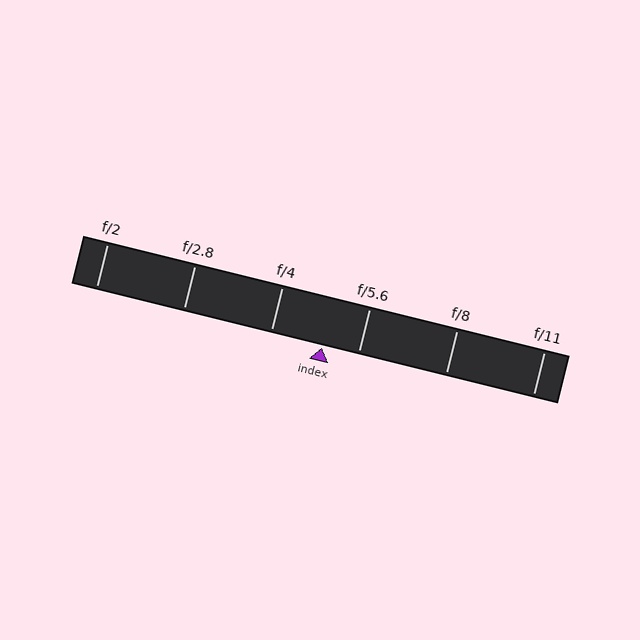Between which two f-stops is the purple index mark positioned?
The index mark is between f/4 and f/5.6.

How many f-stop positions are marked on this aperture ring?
There are 6 f-stop positions marked.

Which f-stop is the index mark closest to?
The index mark is closest to f/5.6.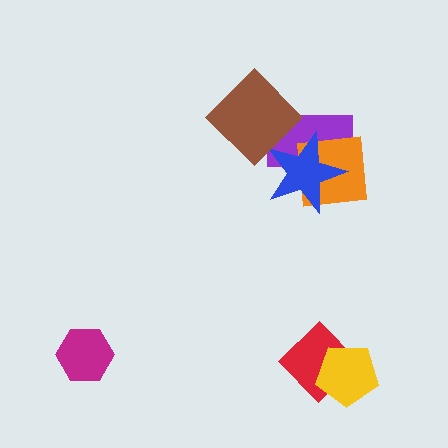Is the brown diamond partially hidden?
No, no other shape covers it.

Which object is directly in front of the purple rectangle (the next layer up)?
The orange square is directly in front of the purple rectangle.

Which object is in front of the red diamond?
The yellow pentagon is in front of the red diamond.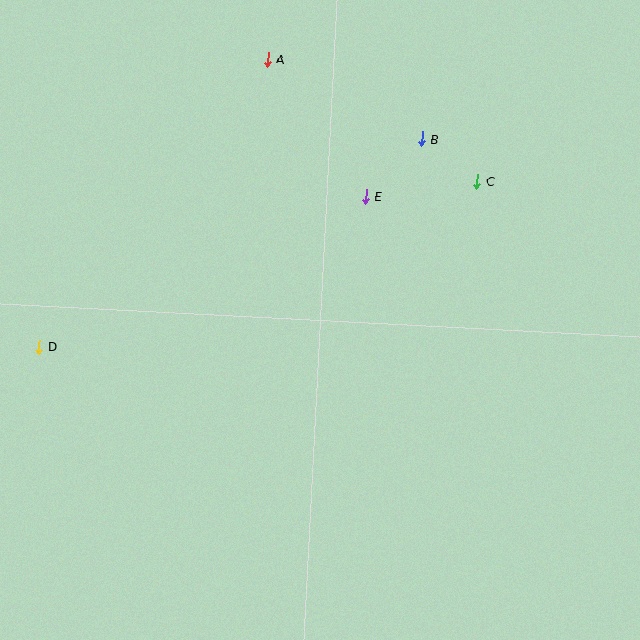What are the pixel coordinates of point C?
Point C is at (477, 181).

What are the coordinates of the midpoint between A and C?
The midpoint between A and C is at (372, 120).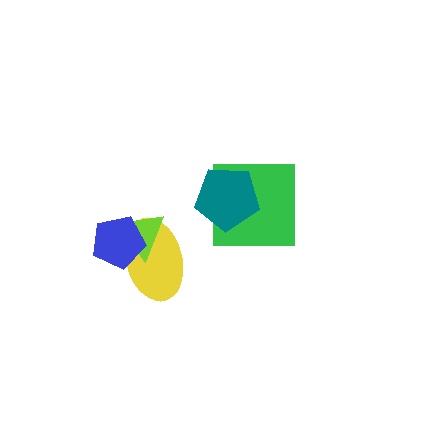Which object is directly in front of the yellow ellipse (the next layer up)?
The lime triangle is directly in front of the yellow ellipse.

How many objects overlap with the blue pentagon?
2 objects overlap with the blue pentagon.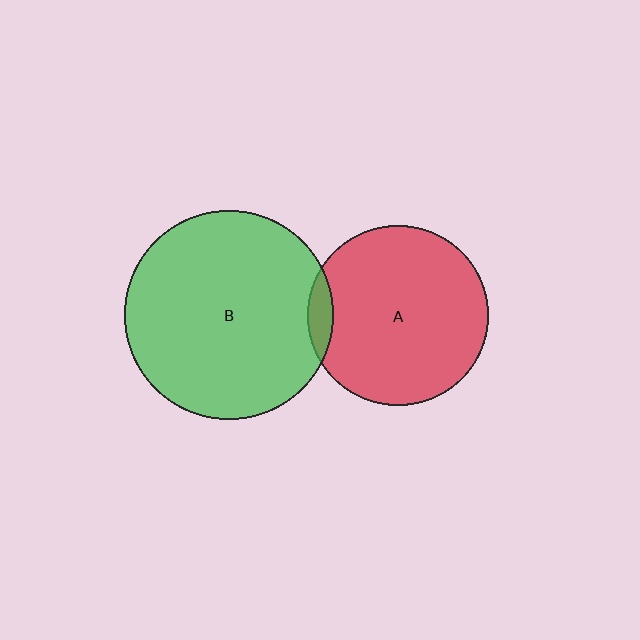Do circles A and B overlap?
Yes.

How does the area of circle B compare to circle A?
Approximately 1.3 times.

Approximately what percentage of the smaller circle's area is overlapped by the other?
Approximately 5%.